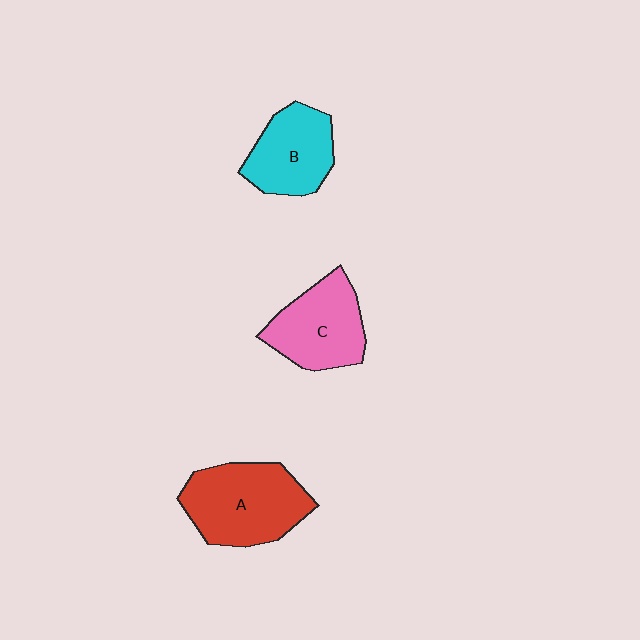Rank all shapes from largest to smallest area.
From largest to smallest: A (red), C (pink), B (cyan).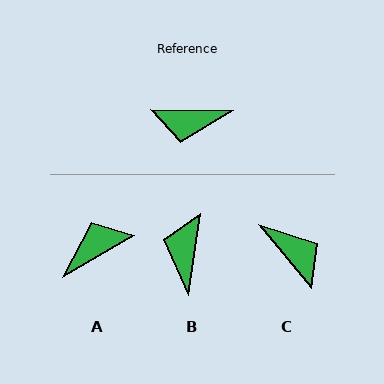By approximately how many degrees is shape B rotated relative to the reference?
Approximately 97 degrees clockwise.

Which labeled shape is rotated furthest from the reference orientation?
A, about 149 degrees away.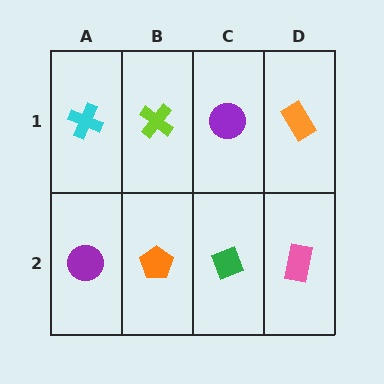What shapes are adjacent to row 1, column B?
An orange pentagon (row 2, column B), a cyan cross (row 1, column A), a purple circle (row 1, column C).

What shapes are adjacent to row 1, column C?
A green diamond (row 2, column C), a lime cross (row 1, column B), an orange rectangle (row 1, column D).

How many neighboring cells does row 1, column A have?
2.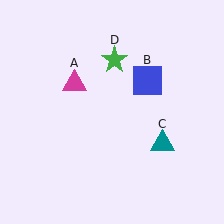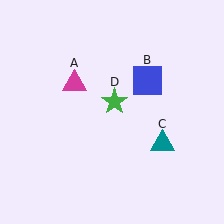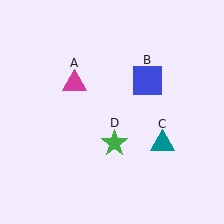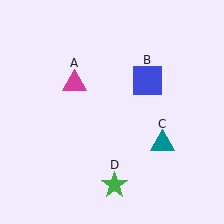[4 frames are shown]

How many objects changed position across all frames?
1 object changed position: green star (object D).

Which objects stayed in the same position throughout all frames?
Magenta triangle (object A) and blue square (object B) and teal triangle (object C) remained stationary.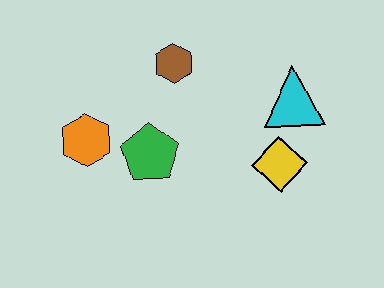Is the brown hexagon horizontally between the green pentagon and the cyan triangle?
Yes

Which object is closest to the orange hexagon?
The green pentagon is closest to the orange hexagon.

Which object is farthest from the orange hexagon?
The cyan triangle is farthest from the orange hexagon.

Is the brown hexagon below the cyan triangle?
No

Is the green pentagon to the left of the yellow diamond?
Yes